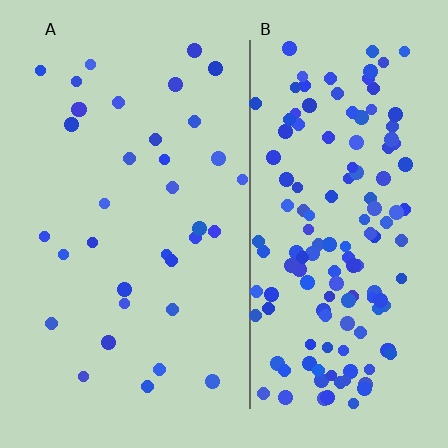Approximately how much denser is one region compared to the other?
Approximately 4.0× — region B over region A.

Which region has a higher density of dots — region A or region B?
B (the right).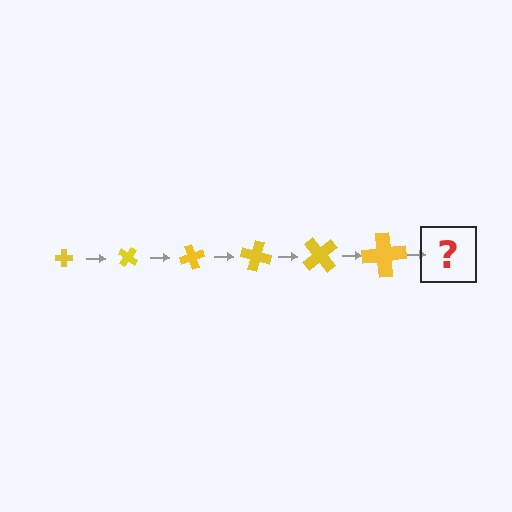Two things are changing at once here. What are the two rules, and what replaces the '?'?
The two rules are that the cross grows larger each step and it rotates 35 degrees each step. The '?' should be a cross, larger than the previous one and rotated 210 degrees from the start.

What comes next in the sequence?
The next element should be a cross, larger than the previous one and rotated 210 degrees from the start.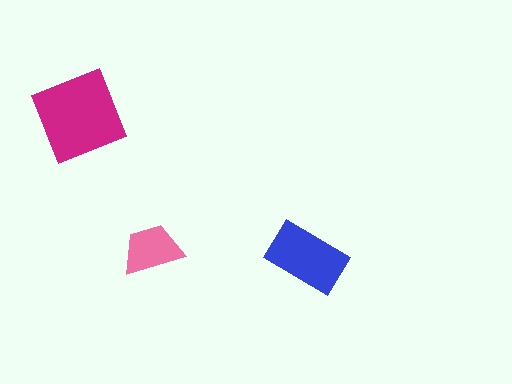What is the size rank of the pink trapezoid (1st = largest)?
3rd.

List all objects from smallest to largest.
The pink trapezoid, the blue rectangle, the magenta diamond.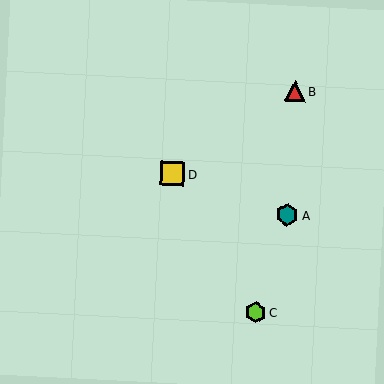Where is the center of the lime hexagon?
The center of the lime hexagon is at (255, 313).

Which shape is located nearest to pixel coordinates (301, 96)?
The red triangle (labeled B) at (295, 91) is nearest to that location.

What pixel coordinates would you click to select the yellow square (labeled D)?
Click at (173, 174) to select the yellow square D.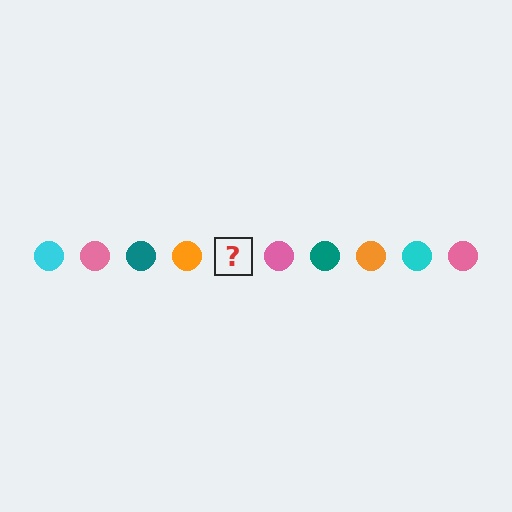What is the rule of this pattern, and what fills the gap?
The rule is that the pattern cycles through cyan, pink, teal, orange circles. The gap should be filled with a cyan circle.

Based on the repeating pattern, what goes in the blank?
The blank should be a cyan circle.